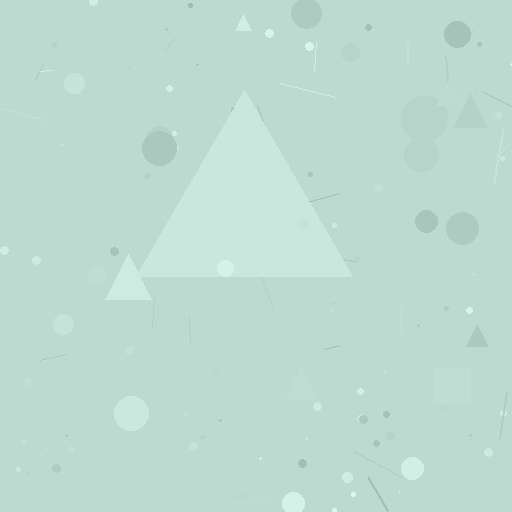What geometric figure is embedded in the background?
A triangle is embedded in the background.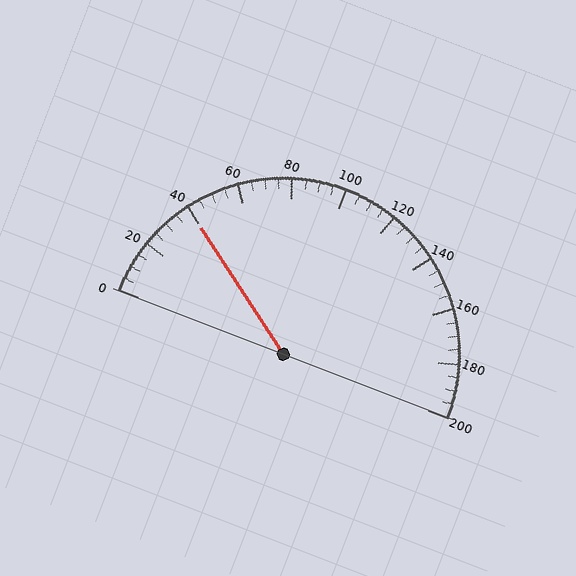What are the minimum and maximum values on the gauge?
The gauge ranges from 0 to 200.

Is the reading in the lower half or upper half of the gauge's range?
The reading is in the lower half of the range (0 to 200).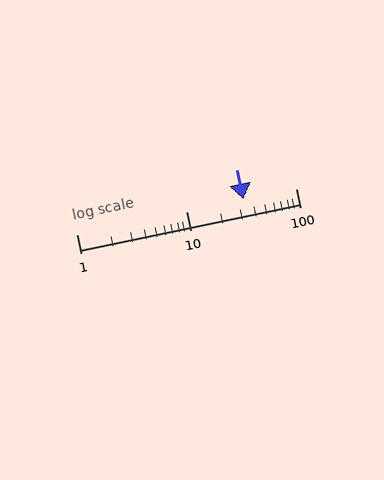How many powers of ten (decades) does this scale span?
The scale spans 2 decades, from 1 to 100.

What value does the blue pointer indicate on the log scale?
The pointer indicates approximately 33.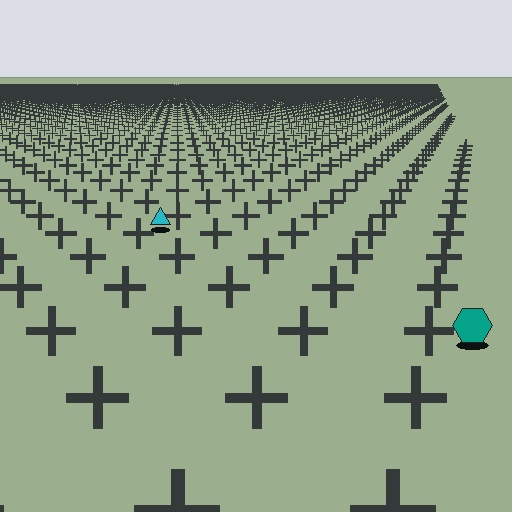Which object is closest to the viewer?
The teal hexagon is closest. The texture marks near it are larger and more spread out.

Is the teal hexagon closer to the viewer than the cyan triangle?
Yes. The teal hexagon is closer — you can tell from the texture gradient: the ground texture is coarser near it.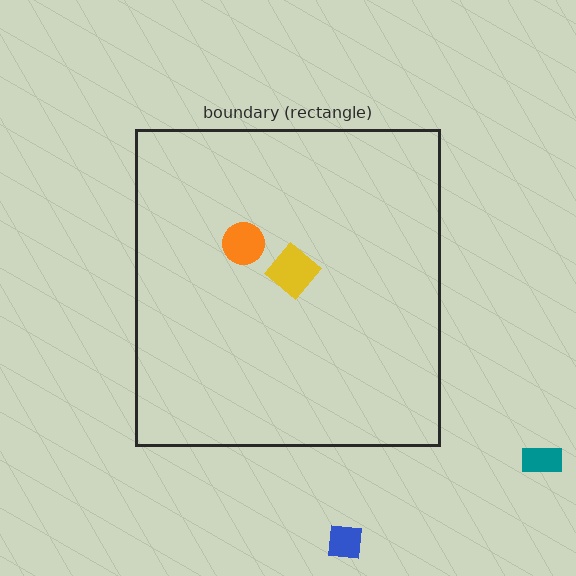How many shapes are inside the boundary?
2 inside, 2 outside.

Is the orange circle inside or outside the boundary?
Inside.